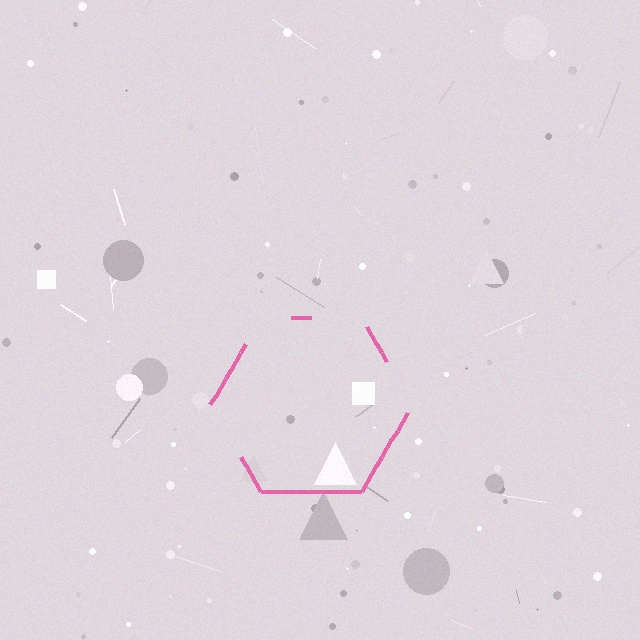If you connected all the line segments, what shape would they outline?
They would outline a hexagon.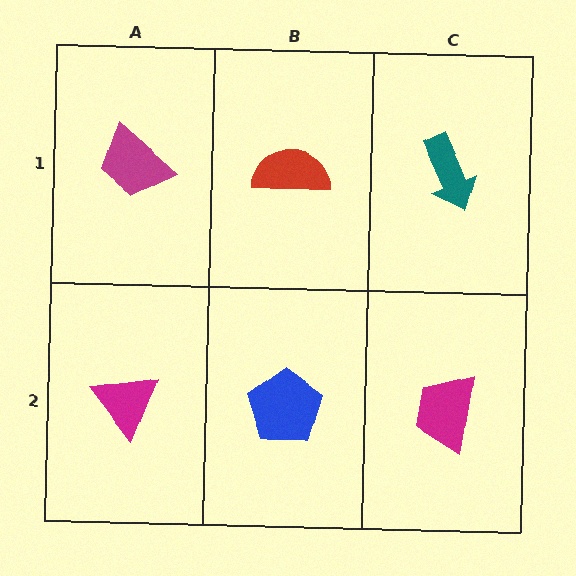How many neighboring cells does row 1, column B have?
3.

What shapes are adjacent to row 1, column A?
A magenta triangle (row 2, column A), a red semicircle (row 1, column B).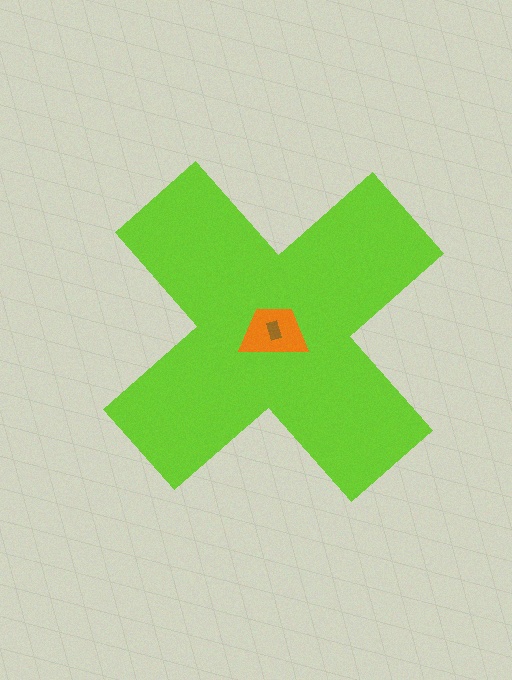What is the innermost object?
The brown rectangle.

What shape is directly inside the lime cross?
The orange trapezoid.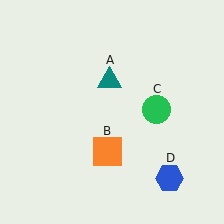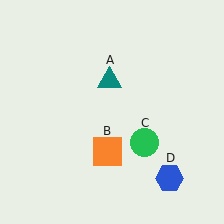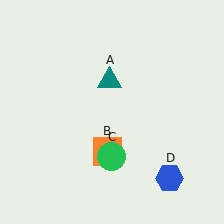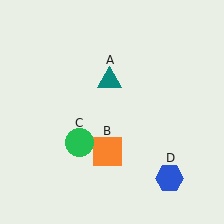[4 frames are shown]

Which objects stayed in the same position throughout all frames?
Teal triangle (object A) and orange square (object B) and blue hexagon (object D) remained stationary.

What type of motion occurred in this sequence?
The green circle (object C) rotated clockwise around the center of the scene.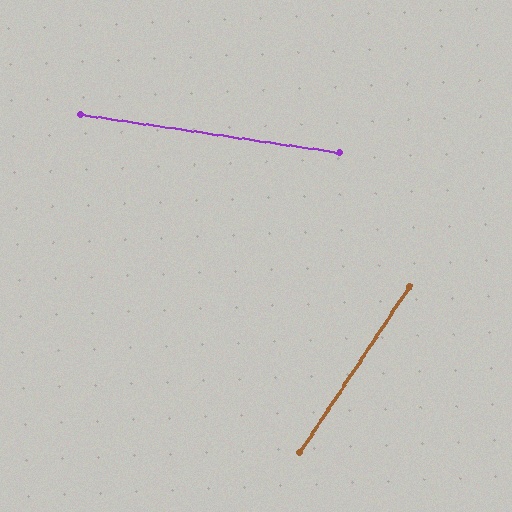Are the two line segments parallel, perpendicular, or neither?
Neither parallel nor perpendicular — they differ by about 65°.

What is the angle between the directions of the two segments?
Approximately 65 degrees.